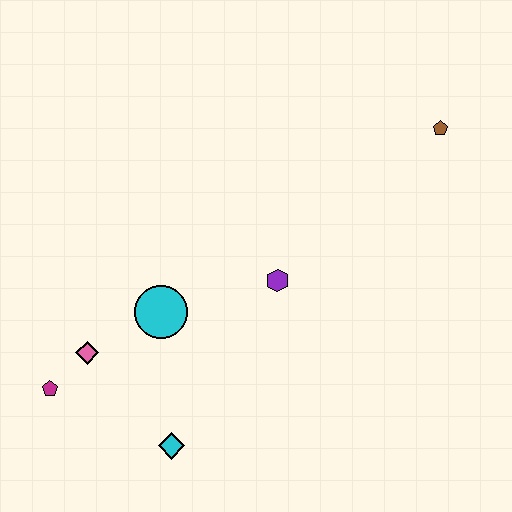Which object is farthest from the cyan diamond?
The brown pentagon is farthest from the cyan diamond.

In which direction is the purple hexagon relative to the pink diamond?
The purple hexagon is to the right of the pink diamond.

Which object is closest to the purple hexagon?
The cyan circle is closest to the purple hexagon.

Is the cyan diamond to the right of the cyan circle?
Yes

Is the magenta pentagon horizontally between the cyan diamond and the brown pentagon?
No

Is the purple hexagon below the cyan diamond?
No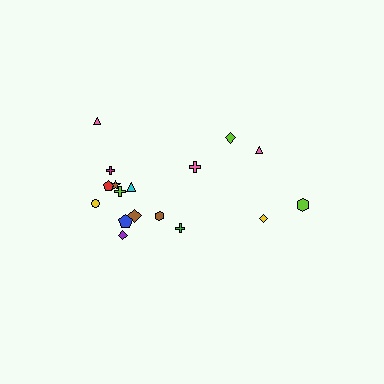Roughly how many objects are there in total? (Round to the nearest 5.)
Roughly 15 objects in total.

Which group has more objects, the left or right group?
The left group.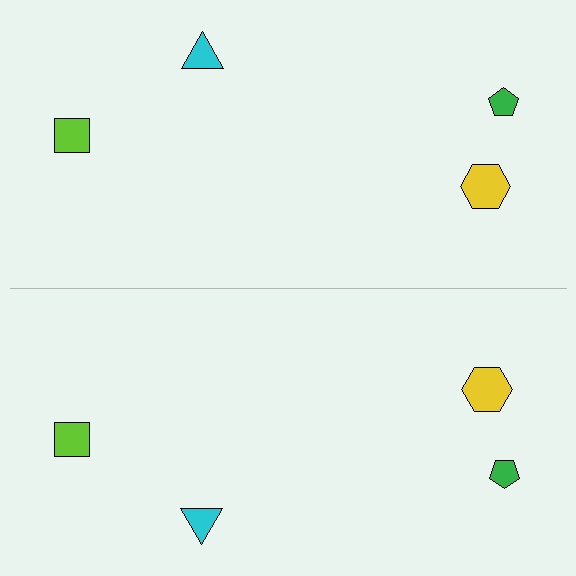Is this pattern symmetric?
Yes, this pattern has bilateral (reflection) symmetry.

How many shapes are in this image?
There are 8 shapes in this image.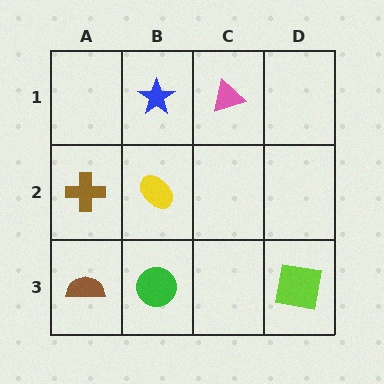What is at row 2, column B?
A yellow ellipse.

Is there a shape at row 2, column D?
No, that cell is empty.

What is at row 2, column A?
A brown cross.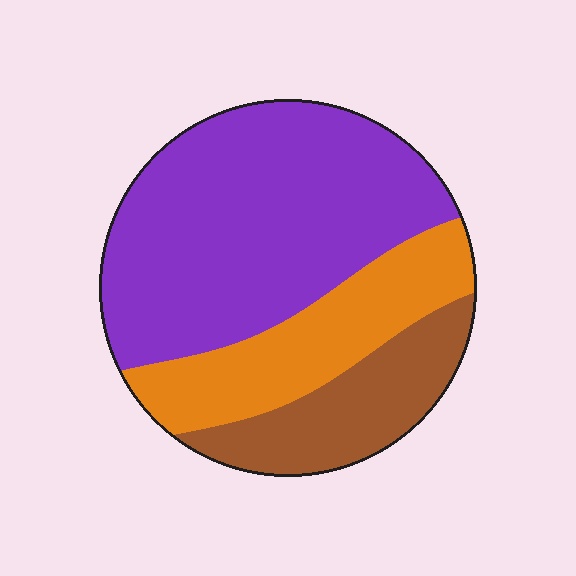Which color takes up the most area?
Purple, at roughly 55%.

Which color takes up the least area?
Brown, at roughly 20%.